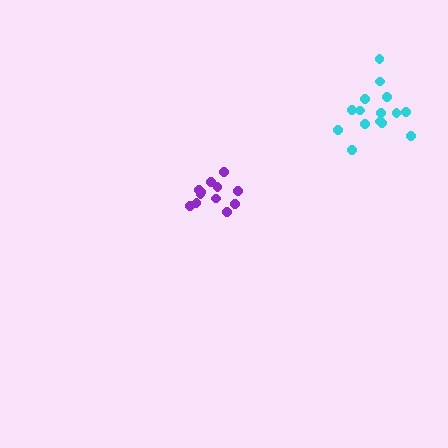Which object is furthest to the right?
The cyan cluster is rightmost.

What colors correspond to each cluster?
The clusters are colored: cyan, purple.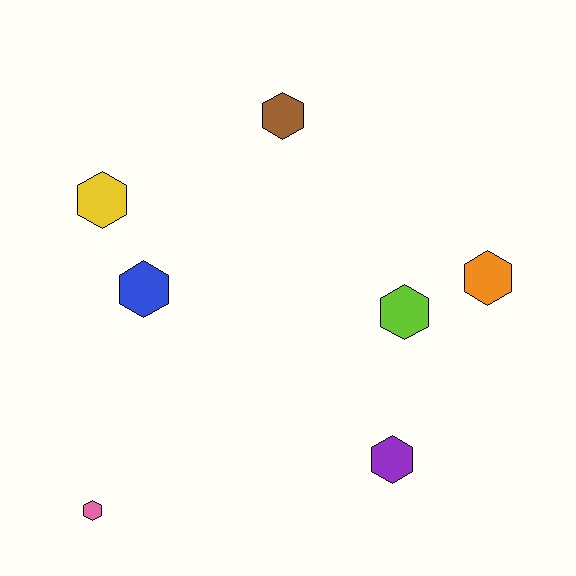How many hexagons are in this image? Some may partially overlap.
There are 7 hexagons.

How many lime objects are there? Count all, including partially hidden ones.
There is 1 lime object.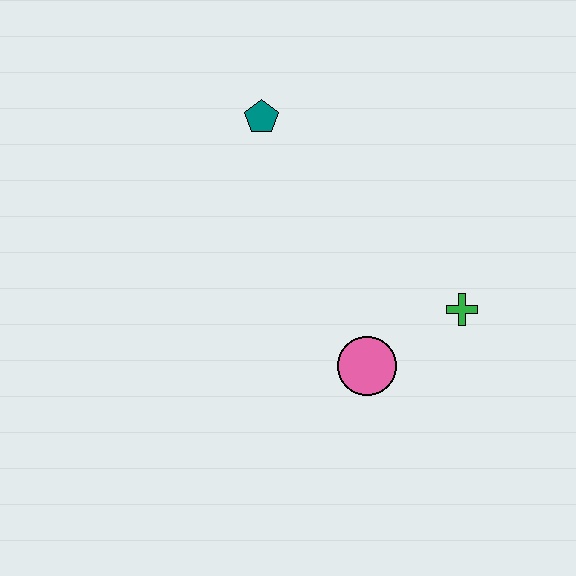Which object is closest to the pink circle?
The green cross is closest to the pink circle.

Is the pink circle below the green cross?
Yes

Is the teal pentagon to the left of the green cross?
Yes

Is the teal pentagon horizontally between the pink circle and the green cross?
No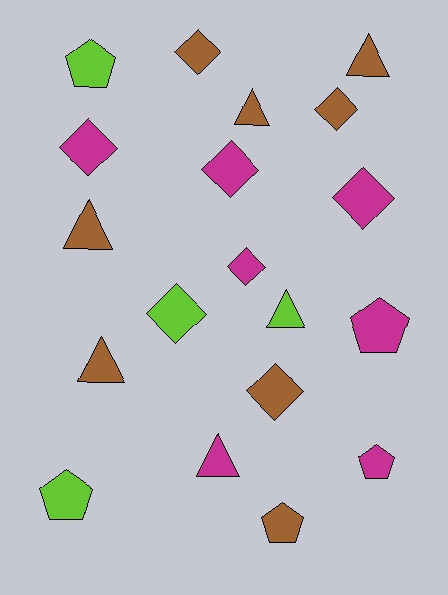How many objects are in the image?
There are 19 objects.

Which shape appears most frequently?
Diamond, with 8 objects.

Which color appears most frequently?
Brown, with 8 objects.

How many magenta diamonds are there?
There are 4 magenta diamonds.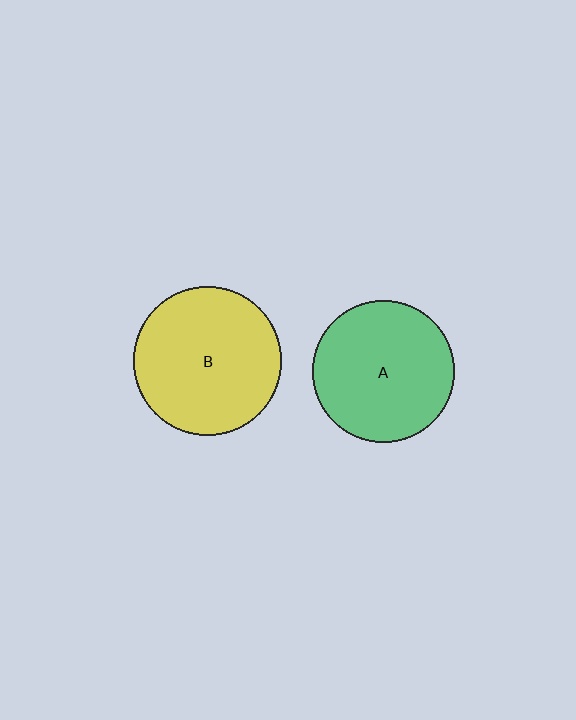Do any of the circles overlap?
No, none of the circles overlap.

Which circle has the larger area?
Circle B (yellow).